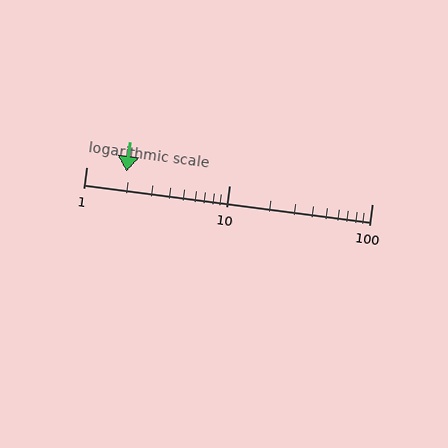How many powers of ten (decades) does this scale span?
The scale spans 2 decades, from 1 to 100.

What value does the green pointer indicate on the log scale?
The pointer indicates approximately 1.9.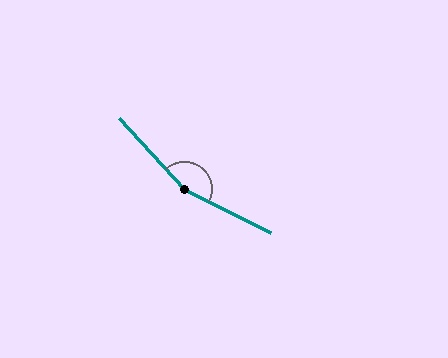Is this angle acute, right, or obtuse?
It is obtuse.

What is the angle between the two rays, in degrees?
Approximately 159 degrees.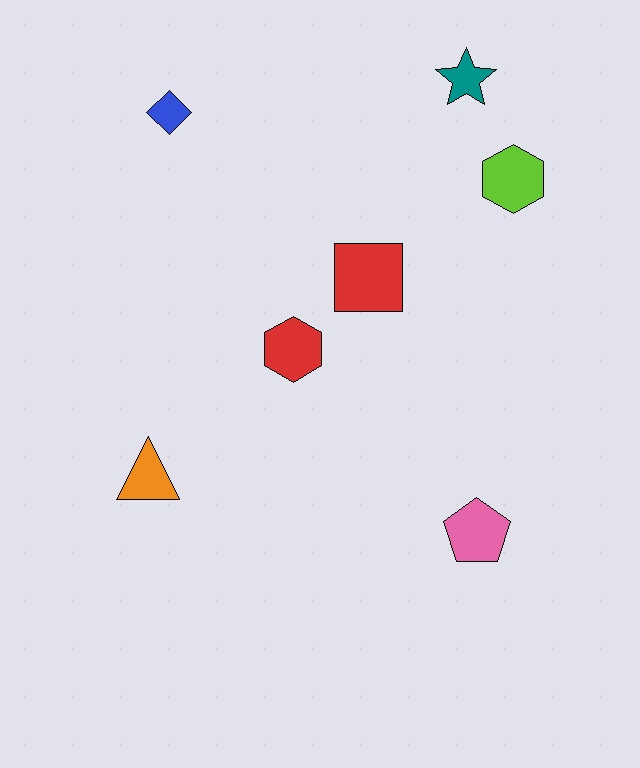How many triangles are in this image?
There is 1 triangle.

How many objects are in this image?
There are 7 objects.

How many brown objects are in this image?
There are no brown objects.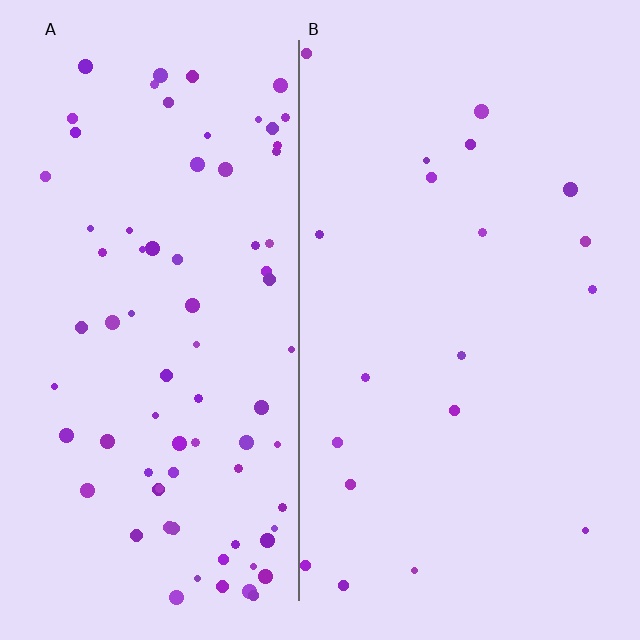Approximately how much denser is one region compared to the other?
Approximately 4.0× — region A over region B.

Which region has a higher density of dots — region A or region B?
A (the left).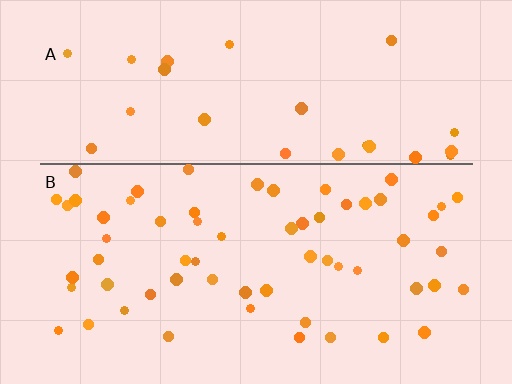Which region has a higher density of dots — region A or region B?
B (the bottom).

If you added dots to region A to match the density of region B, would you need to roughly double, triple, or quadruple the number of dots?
Approximately double.